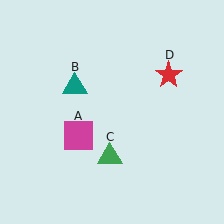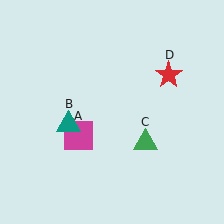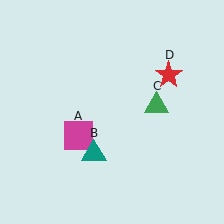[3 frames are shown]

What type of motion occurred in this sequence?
The teal triangle (object B), green triangle (object C) rotated counterclockwise around the center of the scene.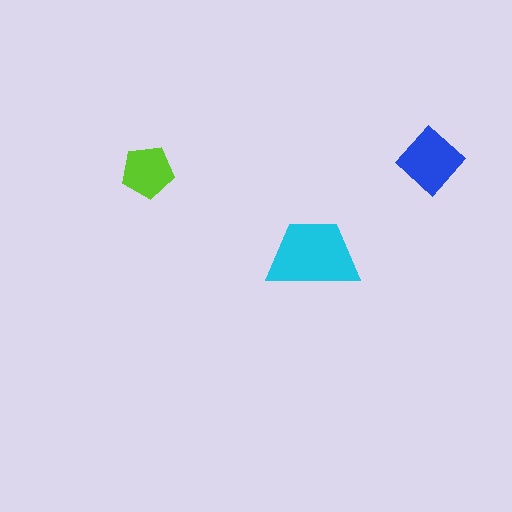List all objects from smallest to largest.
The lime pentagon, the blue diamond, the cyan trapezoid.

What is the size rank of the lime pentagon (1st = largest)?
3rd.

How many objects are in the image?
There are 3 objects in the image.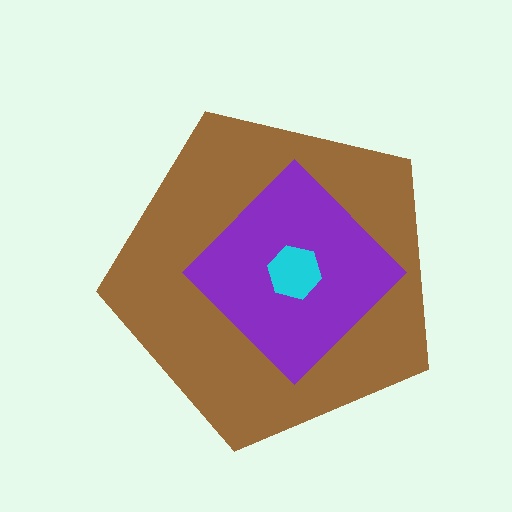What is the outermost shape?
The brown pentagon.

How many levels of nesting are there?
3.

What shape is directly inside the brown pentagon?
The purple diamond.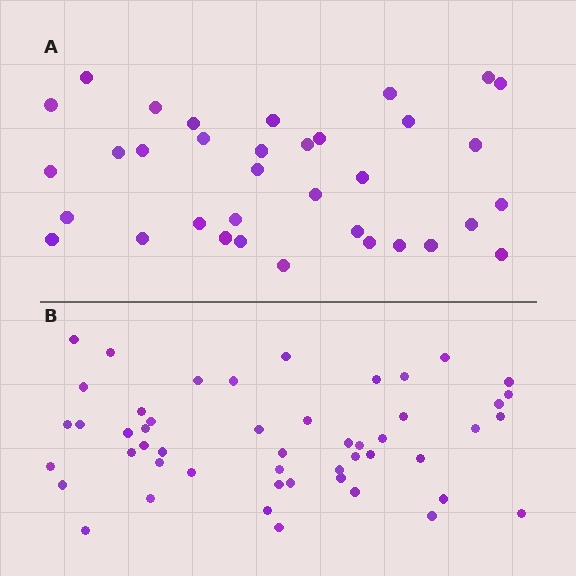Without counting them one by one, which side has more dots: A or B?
Region B (the bottom region) has more dots.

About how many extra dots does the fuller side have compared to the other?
Region B has approximately 15 more dots than region A.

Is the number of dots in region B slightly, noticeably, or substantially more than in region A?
Region B has noticeably more, but not dramatically so. The ratio is roughly 1.4 to 1.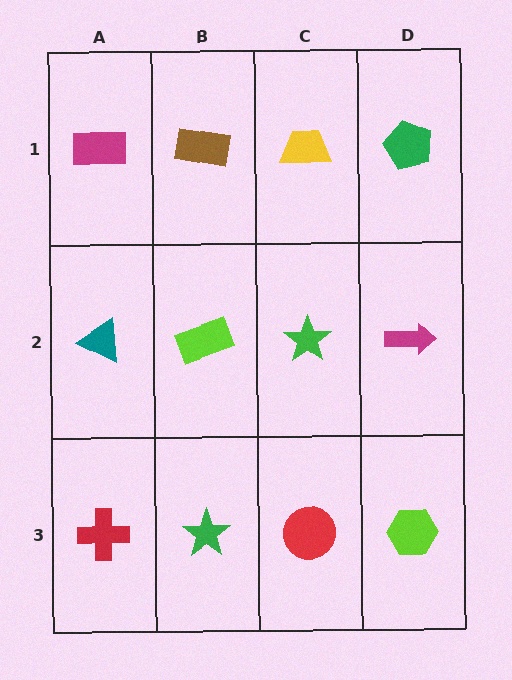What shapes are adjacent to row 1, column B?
A lime rectangle (row 2, column B), a magenta rectangle (row 1, column A), a yellow trapezoid (row 1, column C).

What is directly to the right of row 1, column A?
A brown rectangle.